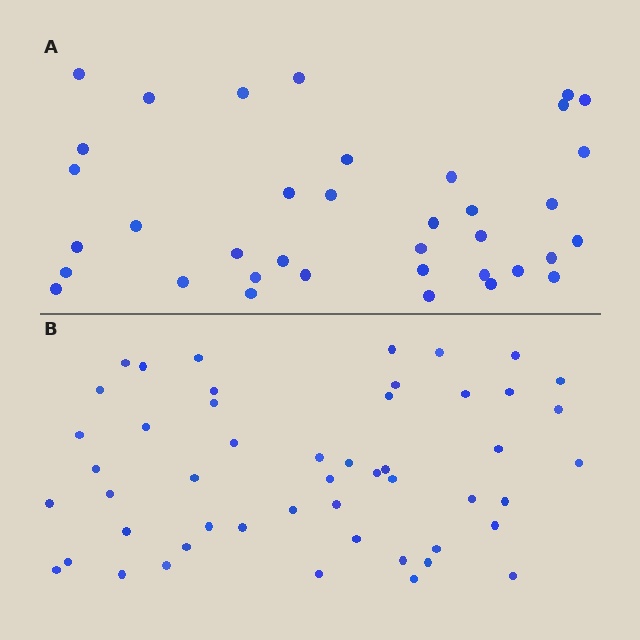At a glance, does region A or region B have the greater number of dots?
Region B (the bottom region) has more dots.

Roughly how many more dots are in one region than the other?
Region B has approximately 15 more dots than region A.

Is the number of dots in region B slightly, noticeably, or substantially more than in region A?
Region B has noticeably more, but not dramatically so. The ratio is roughly 1.4 to 1.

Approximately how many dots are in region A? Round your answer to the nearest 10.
About 40 dots. (The exact count is 37, which rounds to 40.)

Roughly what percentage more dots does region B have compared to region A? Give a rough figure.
About 35% more.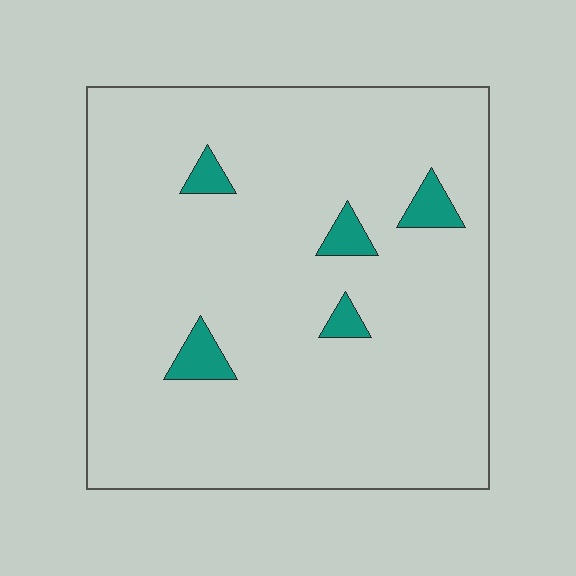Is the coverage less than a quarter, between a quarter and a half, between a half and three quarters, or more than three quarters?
Less than a quarter.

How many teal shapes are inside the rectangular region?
5.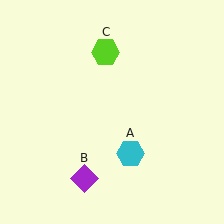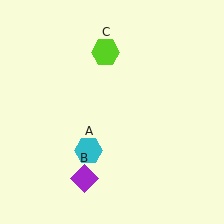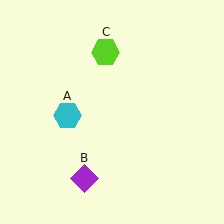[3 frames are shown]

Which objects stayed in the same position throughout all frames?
Purple diamond (object B) and lime hexagon (object C) remained stationary.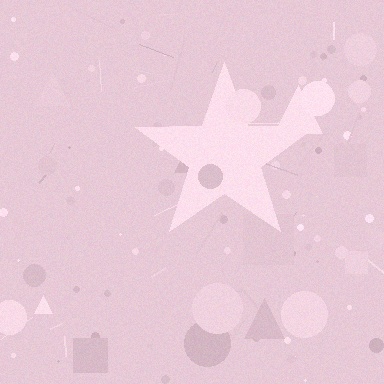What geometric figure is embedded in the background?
A star is embedded in the background.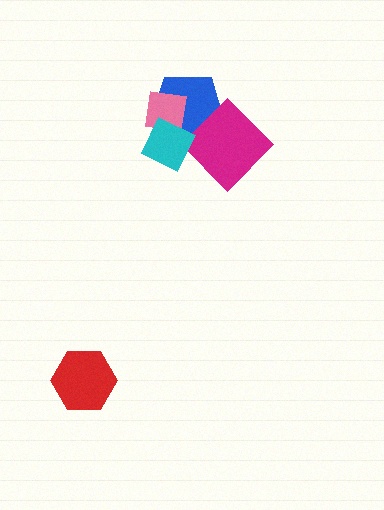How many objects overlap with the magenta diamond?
2 objects overlap with the magenta diamond.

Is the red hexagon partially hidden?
No, no other shape covers it.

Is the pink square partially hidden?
Yes, it is partially covered by another shape.